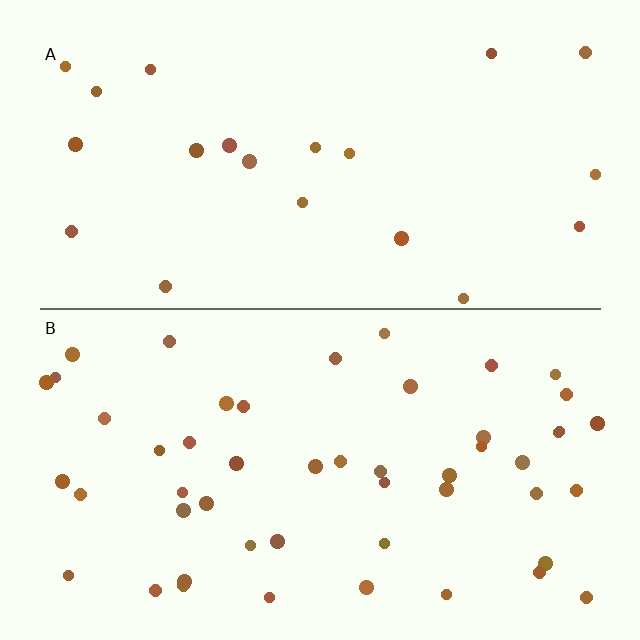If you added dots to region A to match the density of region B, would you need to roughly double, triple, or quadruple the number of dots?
Approximately double.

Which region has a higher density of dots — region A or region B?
B (the bottom).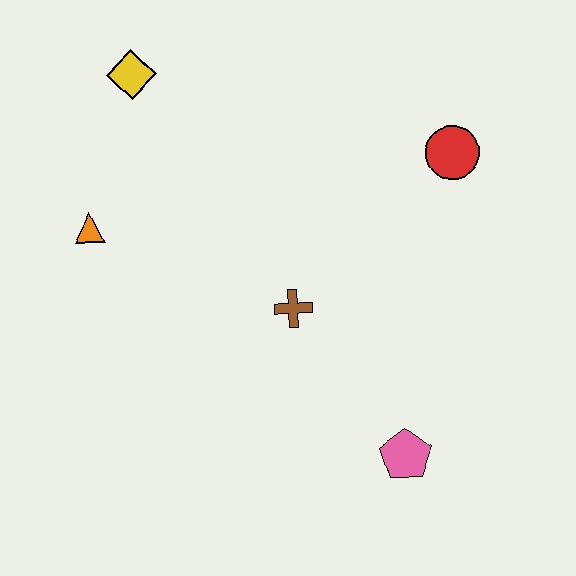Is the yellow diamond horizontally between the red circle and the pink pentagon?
No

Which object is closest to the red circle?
The brown cross is closest to the red circle.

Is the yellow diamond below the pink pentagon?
No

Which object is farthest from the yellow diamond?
The pink pentagon is farthest from the yellow diamond.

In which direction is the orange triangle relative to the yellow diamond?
The orange triangle is below the yellow diamond.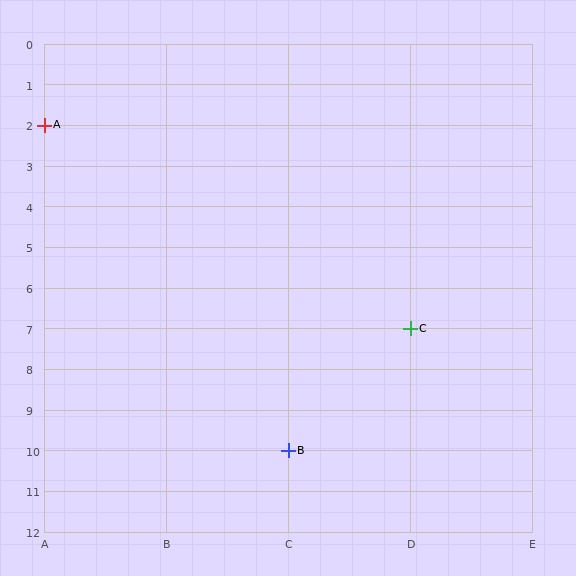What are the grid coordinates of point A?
Point A is at grid coordinates (A, 2).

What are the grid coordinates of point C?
Point C is at grid coordinates (D, 7).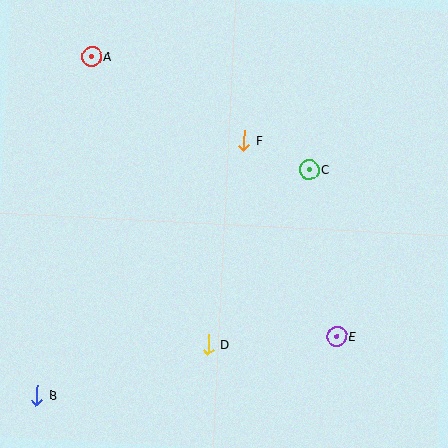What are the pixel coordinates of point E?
Point E is at (337, 336).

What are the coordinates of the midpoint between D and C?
The midpoint between D and C is at (258, 257).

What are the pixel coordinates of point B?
Point B is at (37, 395).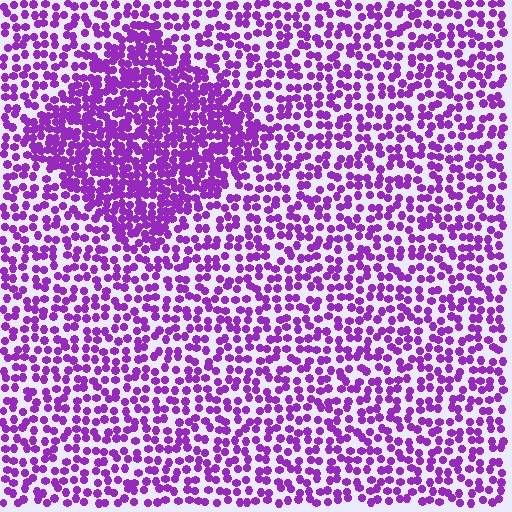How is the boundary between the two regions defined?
The boundary is defined by a change in element density (approximately 1.9x ratio). All elements are the same color, size, and shape.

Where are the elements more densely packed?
The elements are more densely packed inside the diamond boundary.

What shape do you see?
I see a diamond.